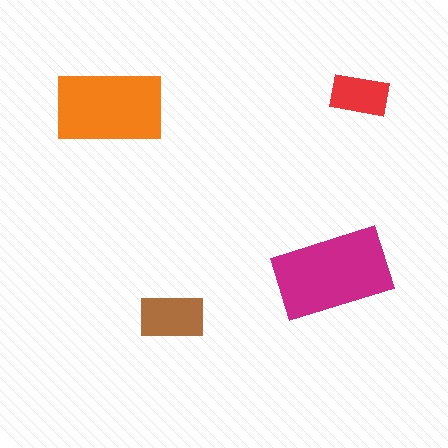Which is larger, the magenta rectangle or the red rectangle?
The magenta one.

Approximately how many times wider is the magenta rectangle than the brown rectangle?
About 2 times wider.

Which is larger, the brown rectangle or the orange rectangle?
The orange one.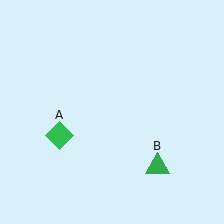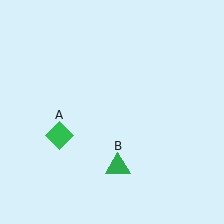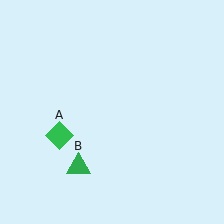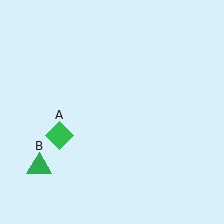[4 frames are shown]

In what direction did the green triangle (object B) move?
The green triangle (object B) moved left.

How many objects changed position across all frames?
1 object changed position: green triangle (object B).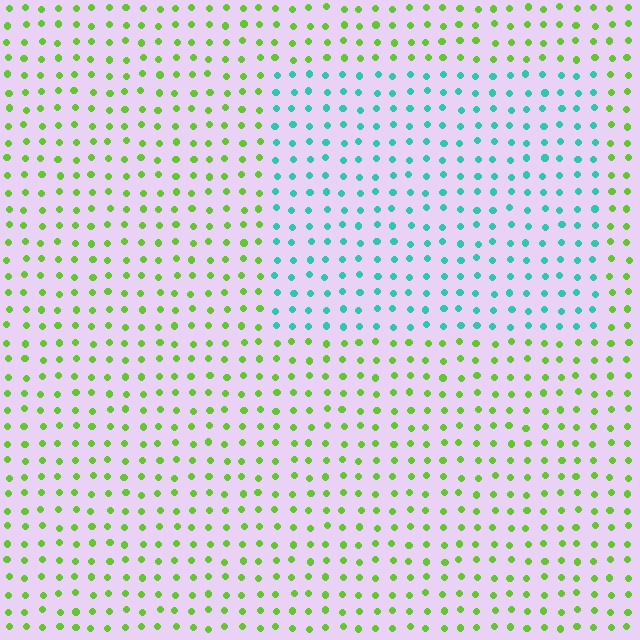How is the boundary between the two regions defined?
The boundary is defined purely by a slight shift in hue (about 69 degrees). Spacing, size, and orientation are identical on both sides.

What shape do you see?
I see a rectangle.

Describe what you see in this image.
The image is filled with small lime elements in a uniform arrangement. A rectangle-shaped region is visible where the elements are tinted to a slightly different hue, forming a subtle color boundary.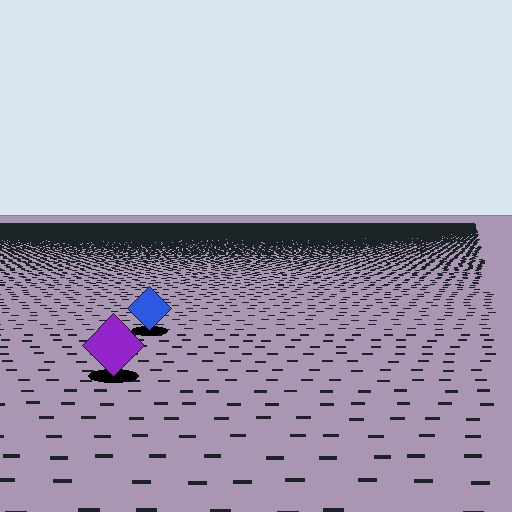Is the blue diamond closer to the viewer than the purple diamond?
No. The purple diamond is closer — you can tell from the texture gradient: the ground texture is coarser near it.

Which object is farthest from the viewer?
The blue diamond is farthest from the viewer. It appears smaller and the ground texture around it is denser.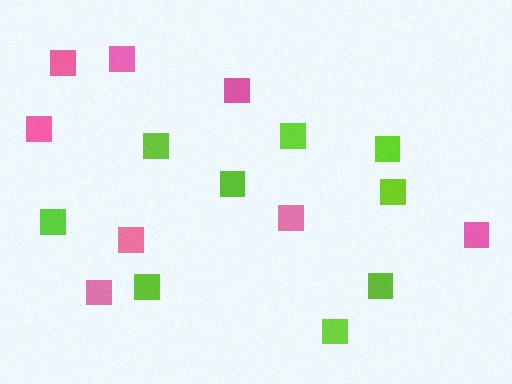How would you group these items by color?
There are 2 groups: one group of lime squares (9) and one group of pink squares (8).